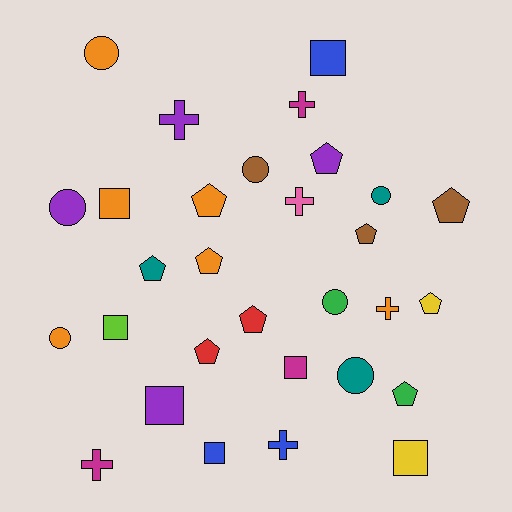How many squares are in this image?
There are 7 squares.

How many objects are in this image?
There are 30 objects.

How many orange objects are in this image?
There are 6 orange objects.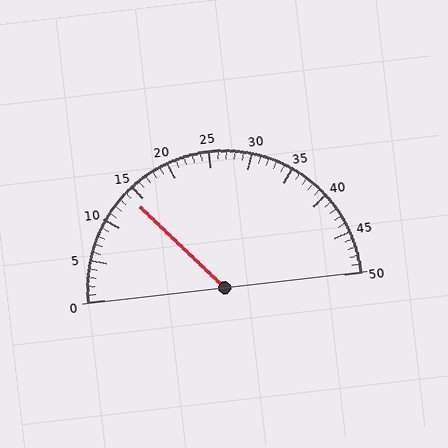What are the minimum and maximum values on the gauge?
The gauge ranges from 0 to 50.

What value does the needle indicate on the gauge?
The needle indicates approximately 14.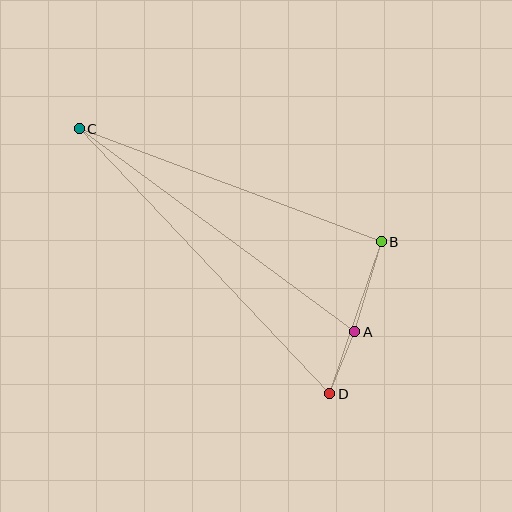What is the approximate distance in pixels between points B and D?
The distance between B and D is approximately 160 pixels.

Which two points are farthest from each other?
Points C and D are farthest from each other.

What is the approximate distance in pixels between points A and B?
The distance between A and B is approximately 94 pixels.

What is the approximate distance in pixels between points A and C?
The distance between A and C is approximately 342 pixels.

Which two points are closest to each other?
Points A and D are closest to each other.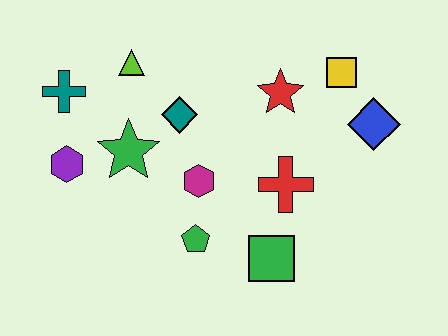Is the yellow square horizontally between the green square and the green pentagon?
No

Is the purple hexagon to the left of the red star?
Yes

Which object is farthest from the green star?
The blue diamond is farthest from the green star.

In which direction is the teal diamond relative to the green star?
The teal diamond is to the right of the green star.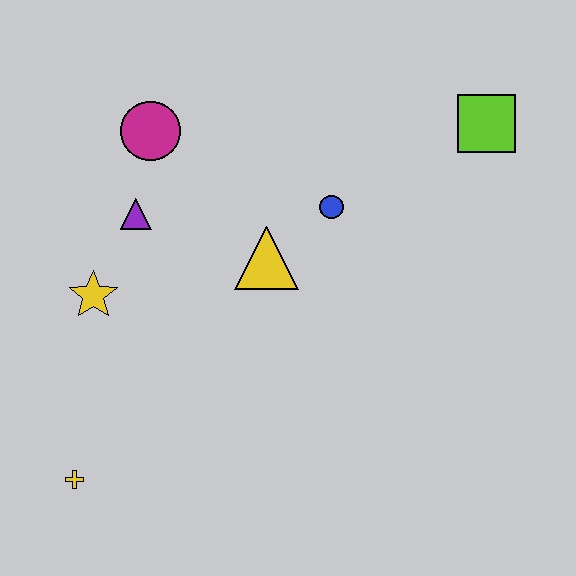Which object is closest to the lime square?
The blue circle is closest to the lime square.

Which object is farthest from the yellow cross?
The lime square is farthest from the yellow cross.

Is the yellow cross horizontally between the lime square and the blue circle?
No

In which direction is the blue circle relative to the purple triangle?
The blue circle is to the right of the purple triangle.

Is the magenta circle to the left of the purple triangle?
No